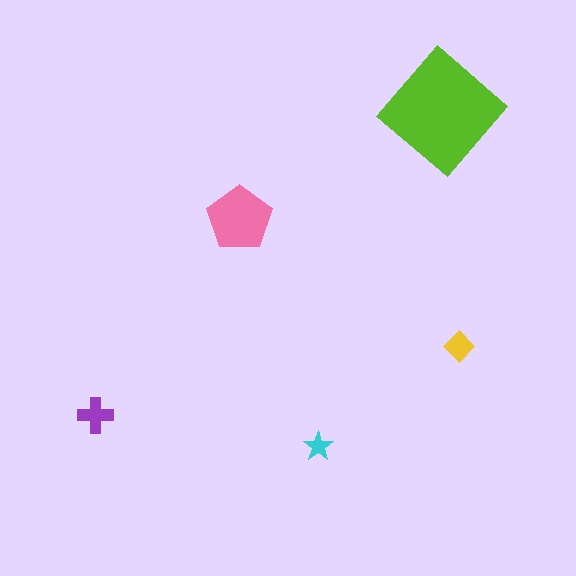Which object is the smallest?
The cyan star.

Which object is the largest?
The lime diamond.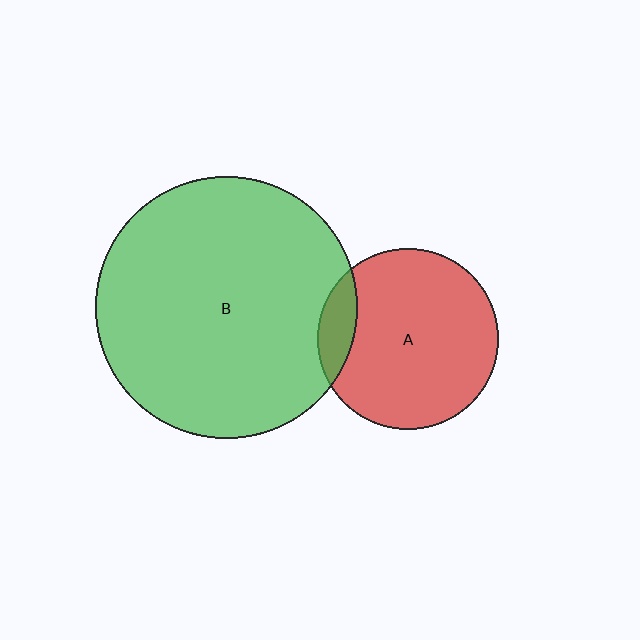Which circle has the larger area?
Circle B (green).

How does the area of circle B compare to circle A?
Approximately 2.1 times.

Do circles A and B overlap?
Yes.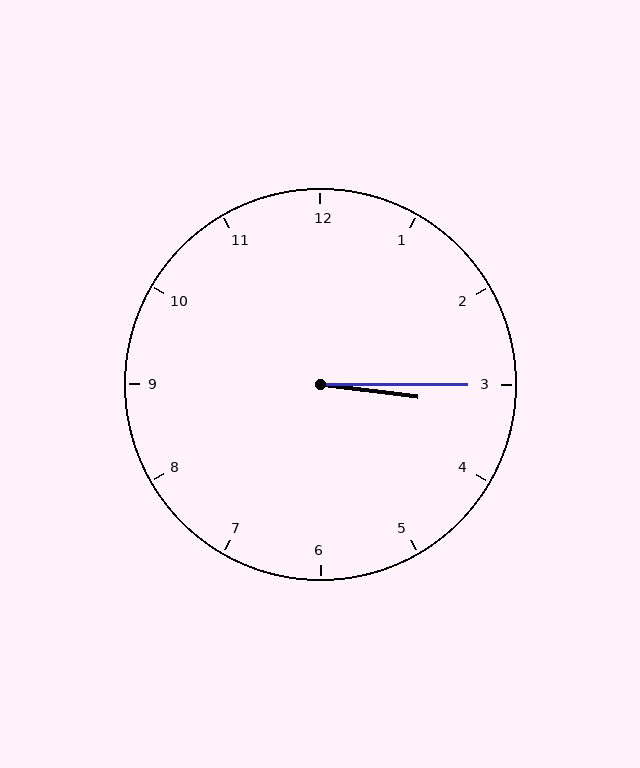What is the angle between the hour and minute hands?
Approximately 8 degrees.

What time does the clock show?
3:15.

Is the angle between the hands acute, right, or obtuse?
It is acute.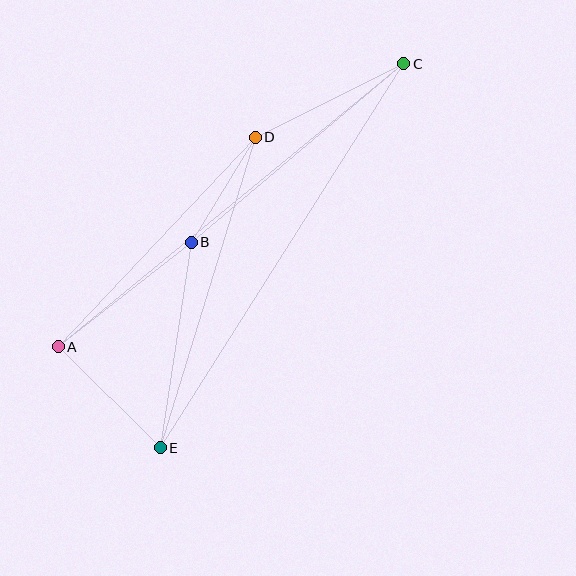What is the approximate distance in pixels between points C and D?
The distance between C and D is approximately 166 pixels.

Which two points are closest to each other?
Points B and D are closest to each other.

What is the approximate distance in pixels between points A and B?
The distance between A and B is approximately 169 pixels.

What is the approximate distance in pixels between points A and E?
The distance between A and E is approximately 144 pixels.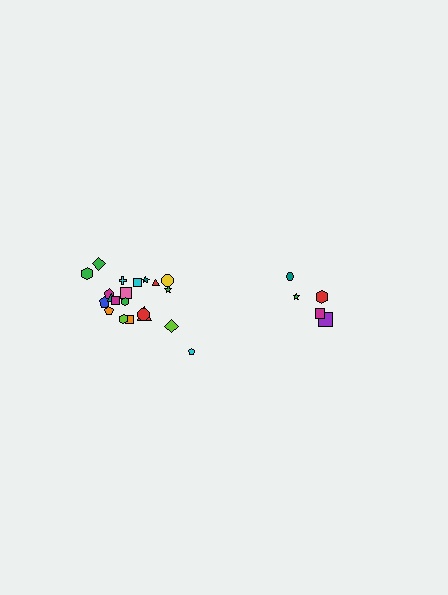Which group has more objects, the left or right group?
The left group.